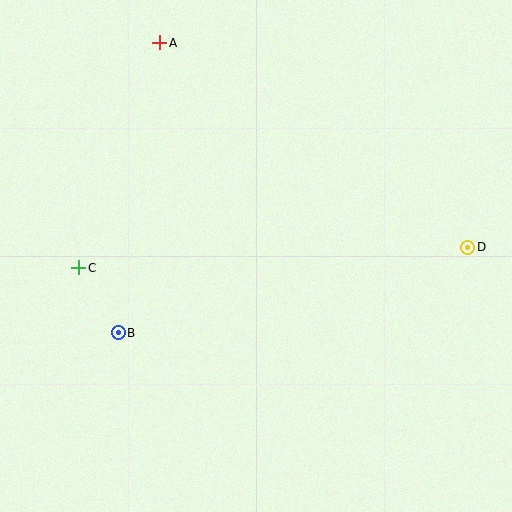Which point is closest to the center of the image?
Point B at (118, 333) is closest to the center.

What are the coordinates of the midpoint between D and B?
The midpoint between D and B is at (293, 290).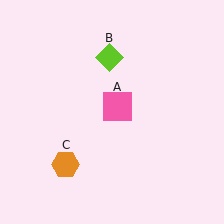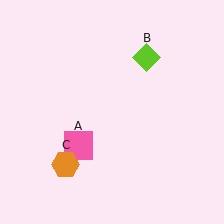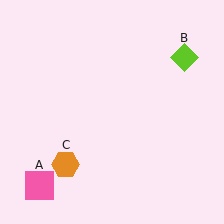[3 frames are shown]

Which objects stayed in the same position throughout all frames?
Orange hexagon (object C) remained stationary.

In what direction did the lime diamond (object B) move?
The lime diamond (object B) moved right.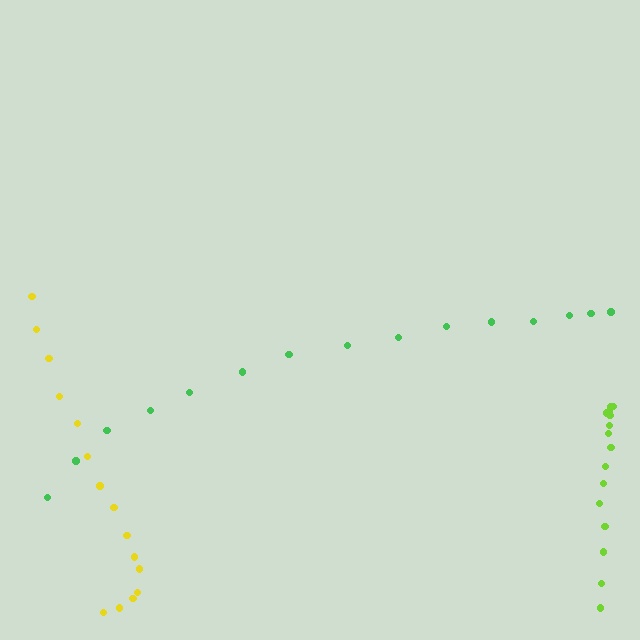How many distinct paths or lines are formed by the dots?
There are 3 distinct paths.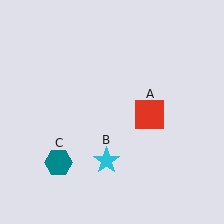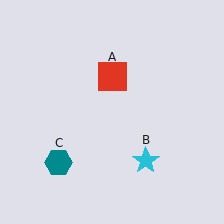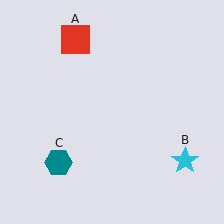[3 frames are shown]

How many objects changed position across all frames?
2 objects changed position: red square (object A), cyan star (object B).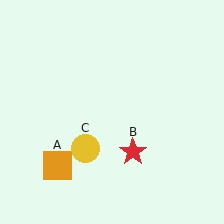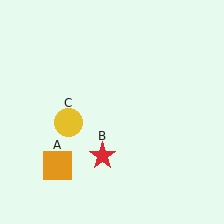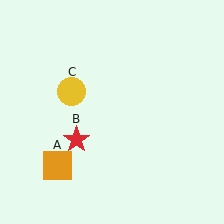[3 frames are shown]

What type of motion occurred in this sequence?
The red star (object B), yellow circle (object C) rotated clockwise around the center of the scene.